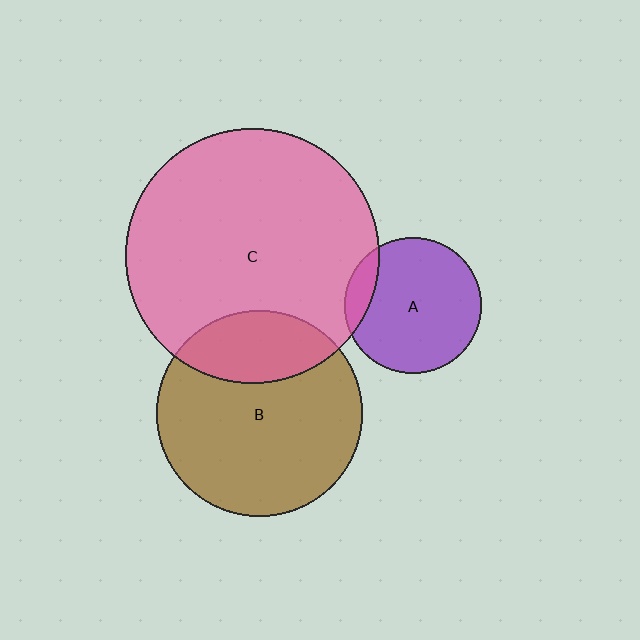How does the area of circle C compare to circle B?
Approximately 1.5 times.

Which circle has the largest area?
Circle C (pink).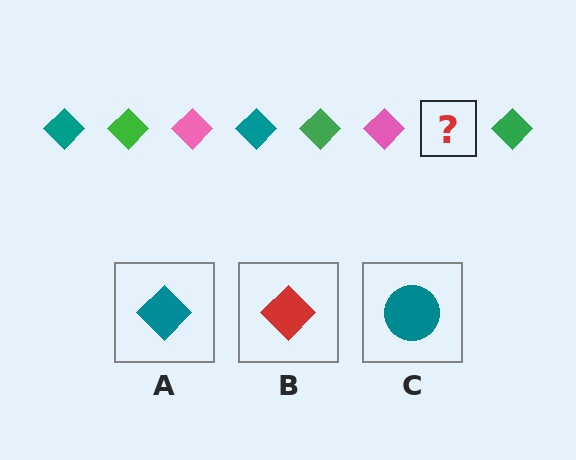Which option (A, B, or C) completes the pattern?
A.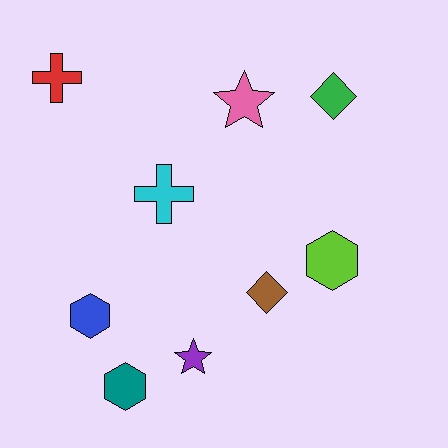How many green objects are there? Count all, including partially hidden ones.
There is 1 green object.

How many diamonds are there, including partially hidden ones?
There are 2 diamonds.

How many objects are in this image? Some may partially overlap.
There are 9 objects.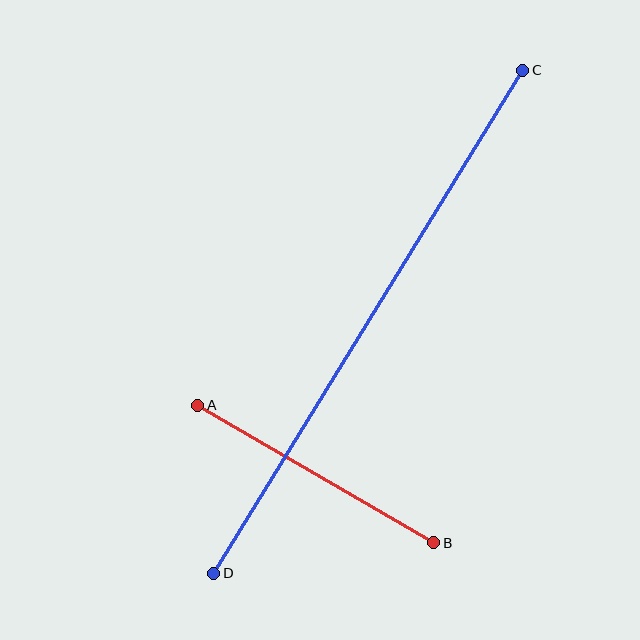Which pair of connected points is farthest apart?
Points C and D are farthest apart.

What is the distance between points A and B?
The distance is approximately 273 pixels.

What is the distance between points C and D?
The distance is approximately 590 pixels.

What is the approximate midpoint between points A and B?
The midpoint is at approximately (316, 474) pixels.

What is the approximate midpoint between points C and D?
The midpoint is at approximately (368, 322) pixels.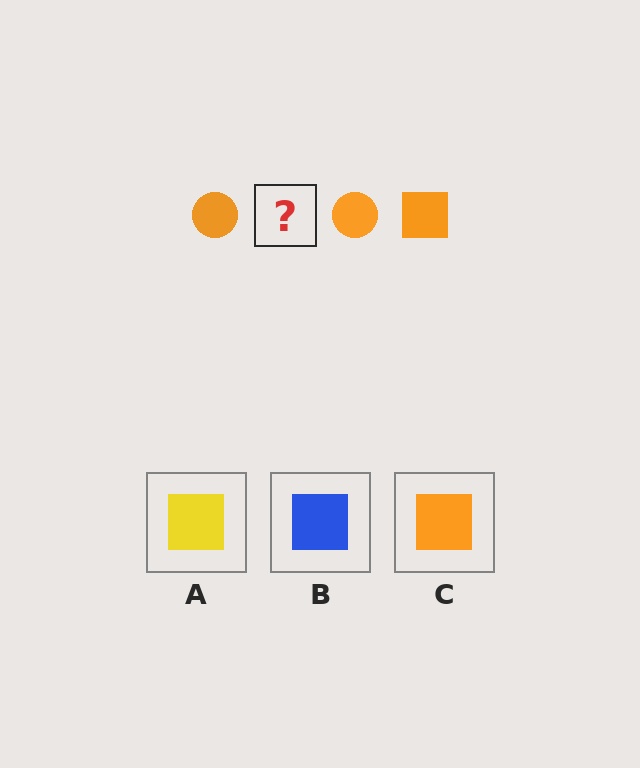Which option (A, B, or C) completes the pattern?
C.